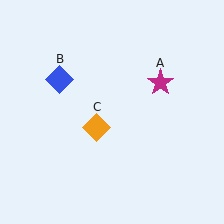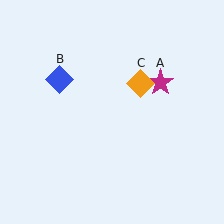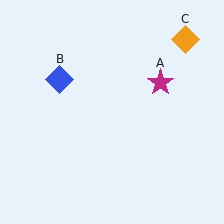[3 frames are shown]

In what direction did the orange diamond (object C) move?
The orange diamond (object C) moved up and to the right.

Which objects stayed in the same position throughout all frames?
Magenta star (object A) and blue diamond (object B) remained stationary.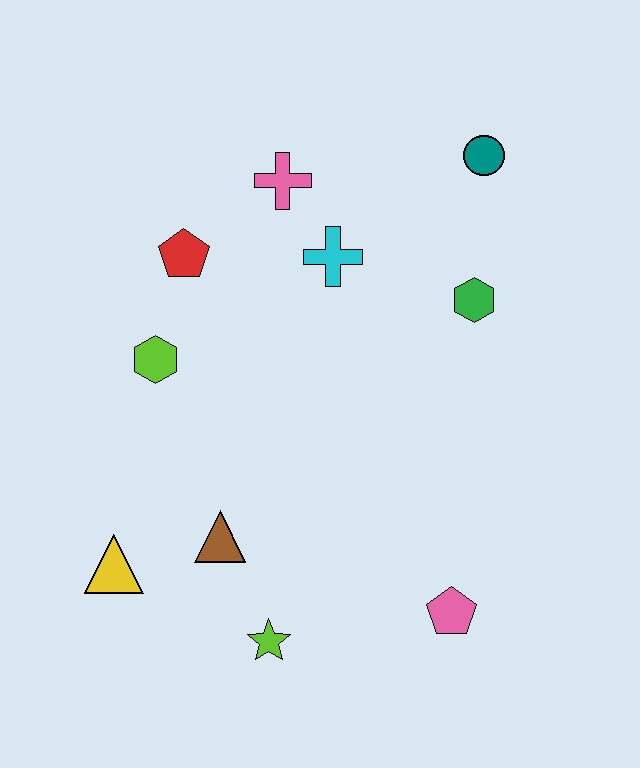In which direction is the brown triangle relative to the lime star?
The brown triangle is above the lime star.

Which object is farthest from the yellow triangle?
The teal circle is farthest from the yellow triangle.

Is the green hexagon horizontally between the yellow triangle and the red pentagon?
No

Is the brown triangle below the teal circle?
Yes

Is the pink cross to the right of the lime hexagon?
Yes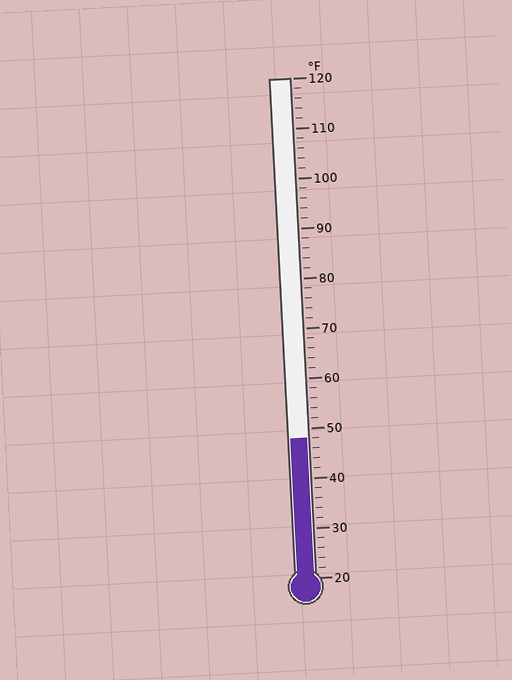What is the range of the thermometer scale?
The thermometer scale ranges from 20°F to 120°F.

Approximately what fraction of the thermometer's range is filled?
The thermometer is filled to approximately 30% of its range.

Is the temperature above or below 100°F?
The temperature is below 100°F.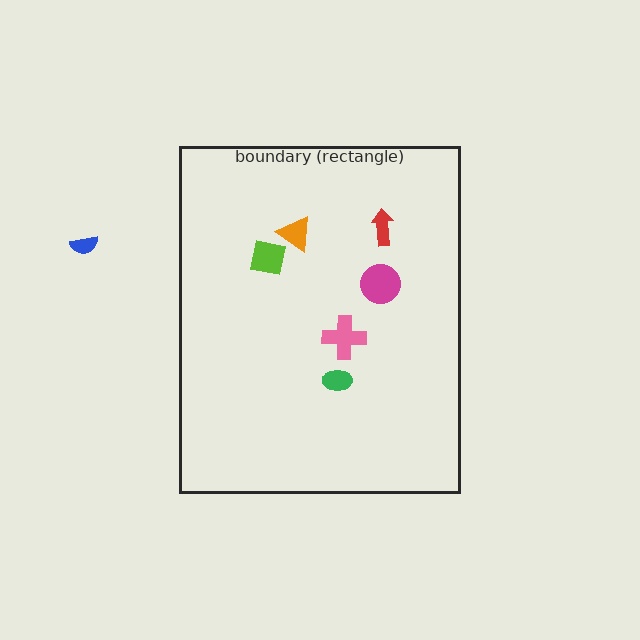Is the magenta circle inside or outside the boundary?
Inside.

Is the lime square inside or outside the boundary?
Inside.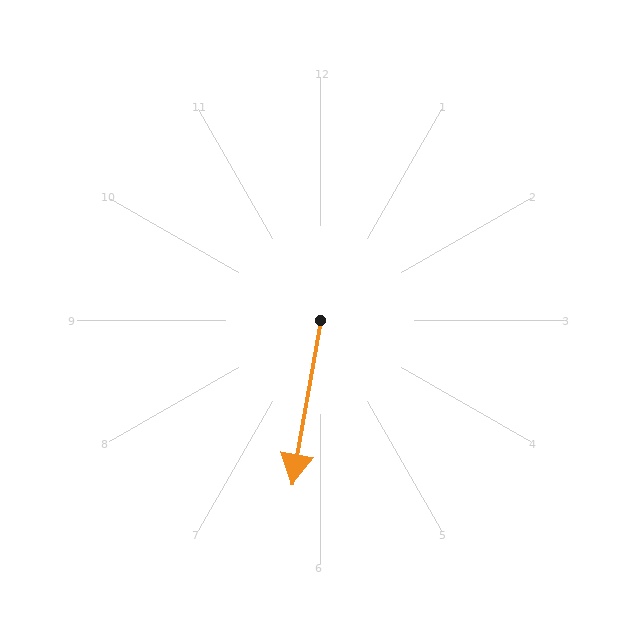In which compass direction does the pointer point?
South.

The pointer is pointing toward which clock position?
Roughly 6 o'clock.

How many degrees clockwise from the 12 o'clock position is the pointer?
Approximately 190 degrees.